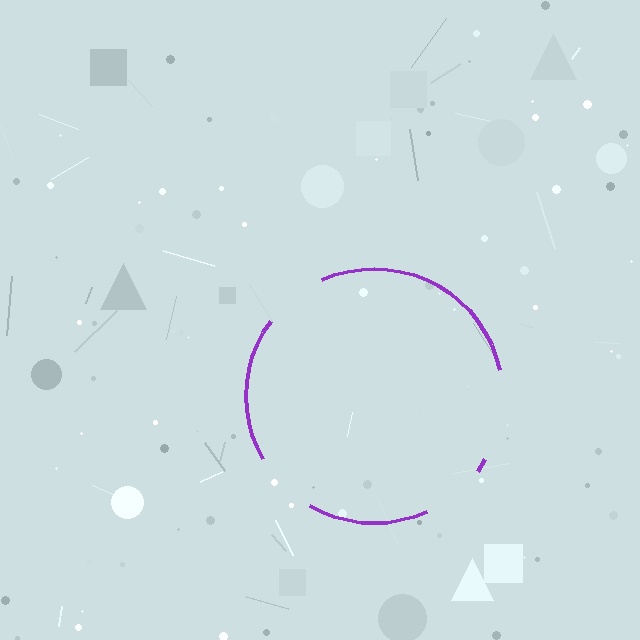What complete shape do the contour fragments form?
The contour fragments form a circle.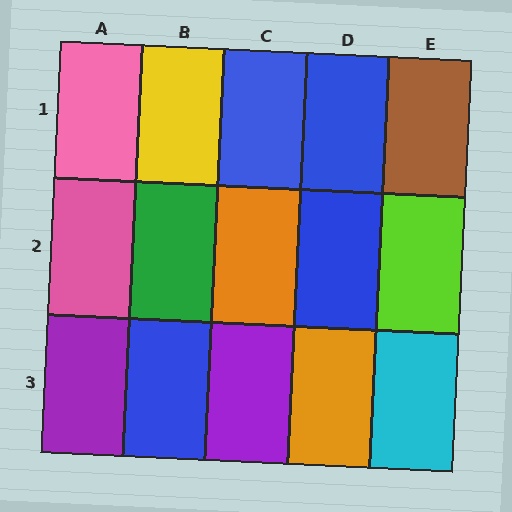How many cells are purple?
2 cells are purple.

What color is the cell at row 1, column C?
Blue.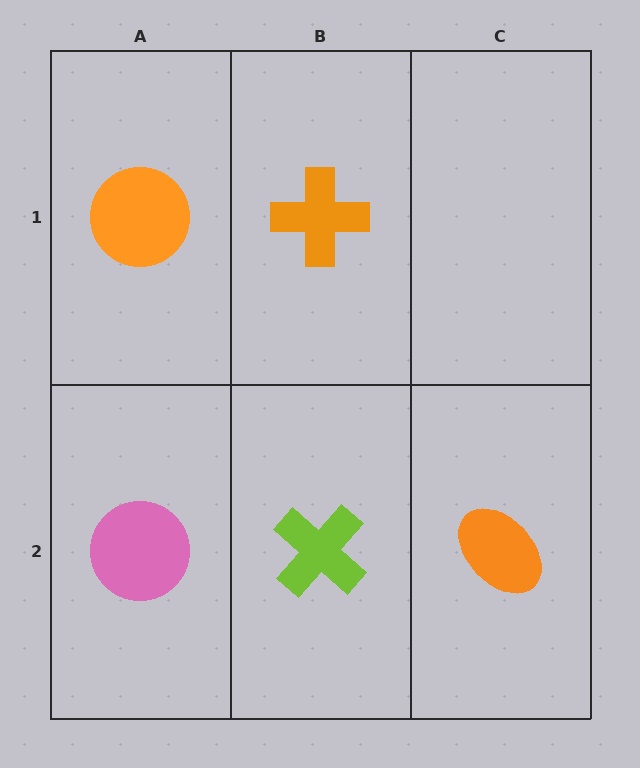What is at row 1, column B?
An orange cross.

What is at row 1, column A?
An orange circle.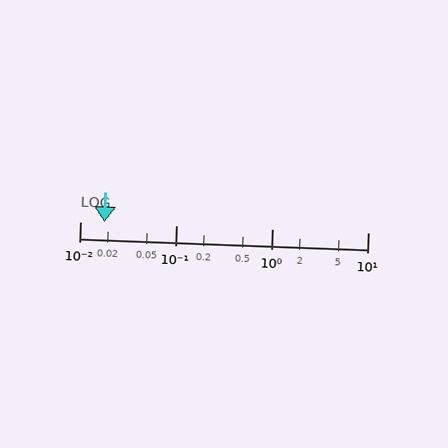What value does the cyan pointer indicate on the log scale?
The pointer indicates approximately 0.018.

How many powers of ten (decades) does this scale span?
The scale spans 3 decades, from 0.01 to 10.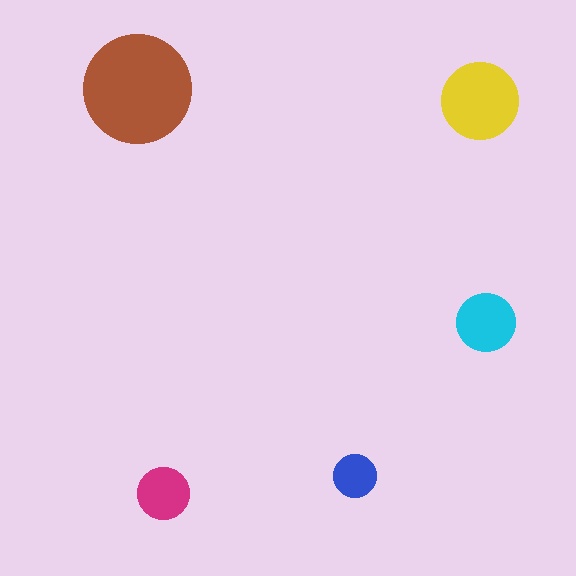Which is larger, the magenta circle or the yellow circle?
The yellow one.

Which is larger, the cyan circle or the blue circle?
The cyan one.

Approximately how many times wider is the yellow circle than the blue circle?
About 2 times wider.